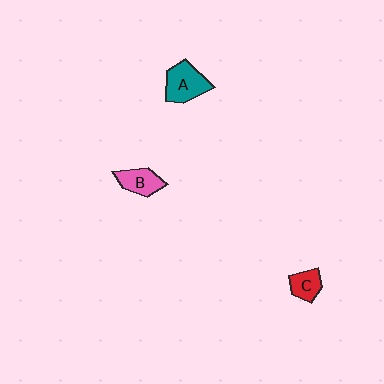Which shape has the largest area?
Shape A (teal).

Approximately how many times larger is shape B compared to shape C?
Approximately 1.2 times.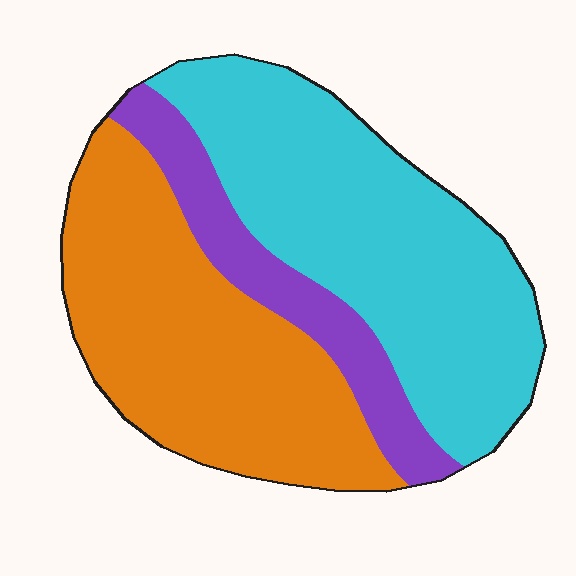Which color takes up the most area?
Cyan, at roughly 45%.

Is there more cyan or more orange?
Cyan.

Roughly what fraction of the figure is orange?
Orange takes up about two fifths (2/5) of the figure.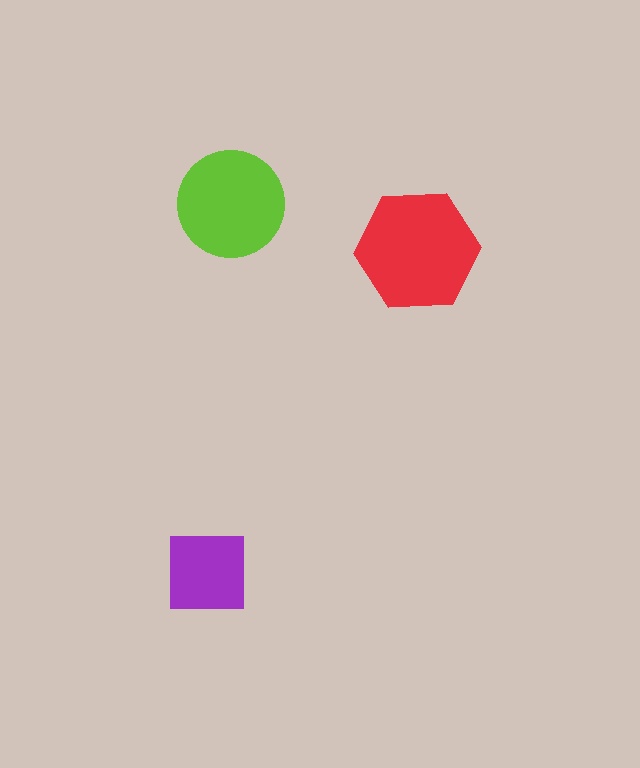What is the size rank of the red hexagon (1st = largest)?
1st.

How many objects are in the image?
There are 3 objects in the image.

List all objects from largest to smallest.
The red hexagon, the lime circle, the purple square.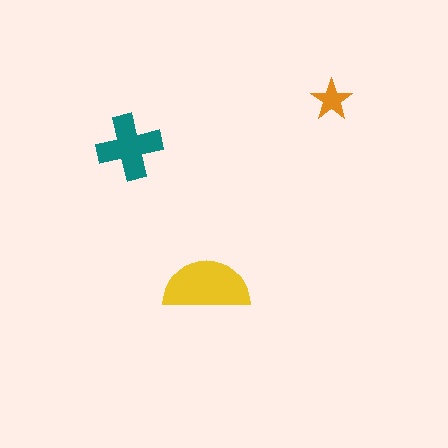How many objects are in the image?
There are 3 objects in the image.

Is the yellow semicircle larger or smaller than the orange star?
Larger.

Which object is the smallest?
The orange star.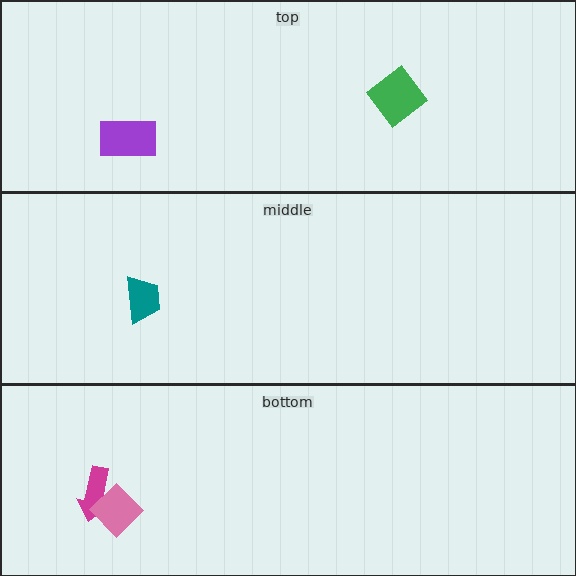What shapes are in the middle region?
The teal trapezoid.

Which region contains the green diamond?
The top region.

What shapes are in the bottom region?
The magenta arrow, the pink diamond.